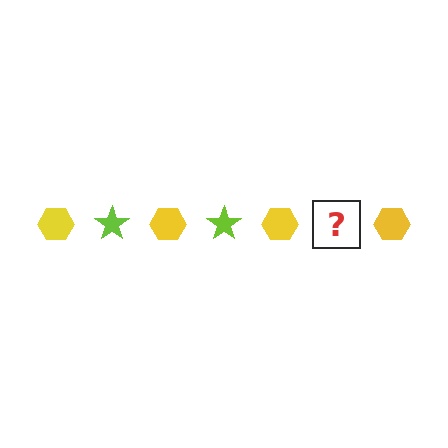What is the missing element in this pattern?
The missing element is a lime star.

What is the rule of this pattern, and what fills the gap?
The rule is that the pattern alternates between yellow hexagon and lime star. The gap should be filled with a lime star.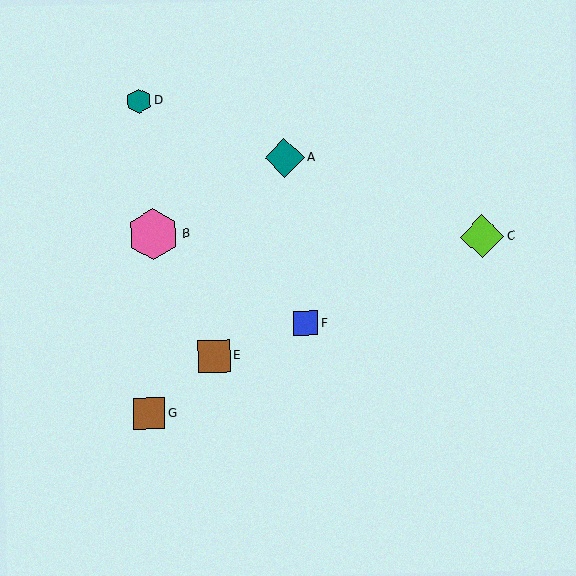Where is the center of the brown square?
The center of the brown square is at (214, 356).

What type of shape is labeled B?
Shape B is a pink hexagon.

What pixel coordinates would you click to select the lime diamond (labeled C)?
Click at (482, 236) to select the lime diamond C.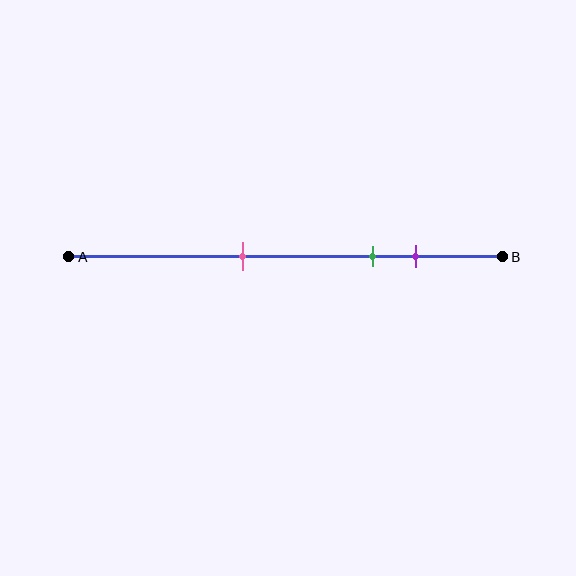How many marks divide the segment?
There are 3 marks dividing the segment.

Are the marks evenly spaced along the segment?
No, the marks are not evenly spaced.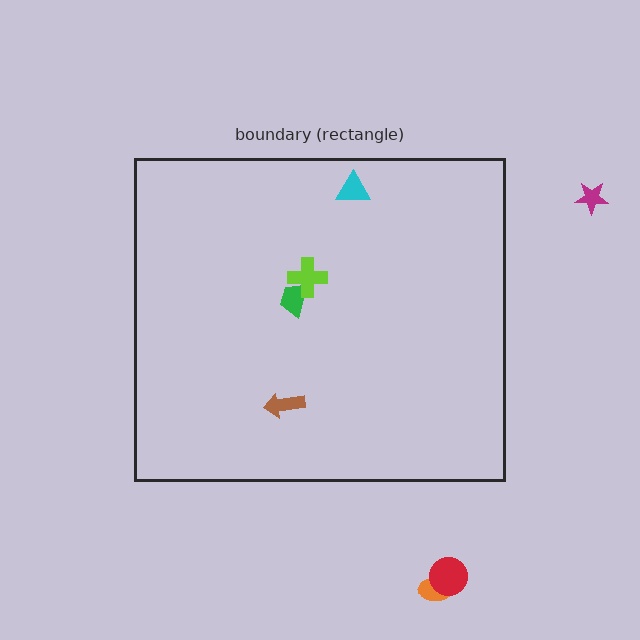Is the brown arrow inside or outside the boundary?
Inside.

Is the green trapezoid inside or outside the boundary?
Inside.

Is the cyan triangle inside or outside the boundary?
Inside.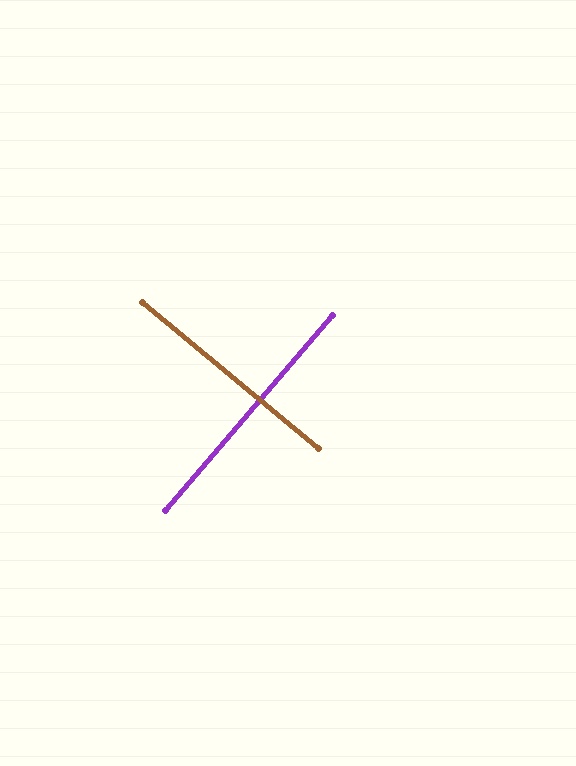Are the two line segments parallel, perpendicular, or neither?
Perpendicular — they meet at approximately 89°.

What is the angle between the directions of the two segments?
Approximately 89 degrees.